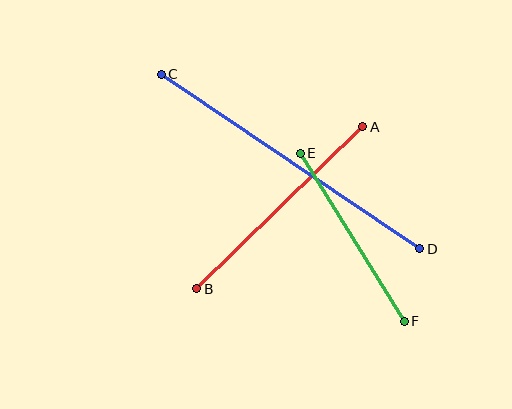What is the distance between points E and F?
The distance is approximately 198 pixels.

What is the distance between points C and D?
The distance is approximately 312 pixels.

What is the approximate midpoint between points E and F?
The midpoint is at approximately (352, 237) pixels.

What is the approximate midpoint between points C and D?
The midpoint is at approximately (290, 161) pixels.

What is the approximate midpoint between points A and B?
The midpoint is at approximately (280, 208) pixels.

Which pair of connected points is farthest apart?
Points C and D are farthest apart.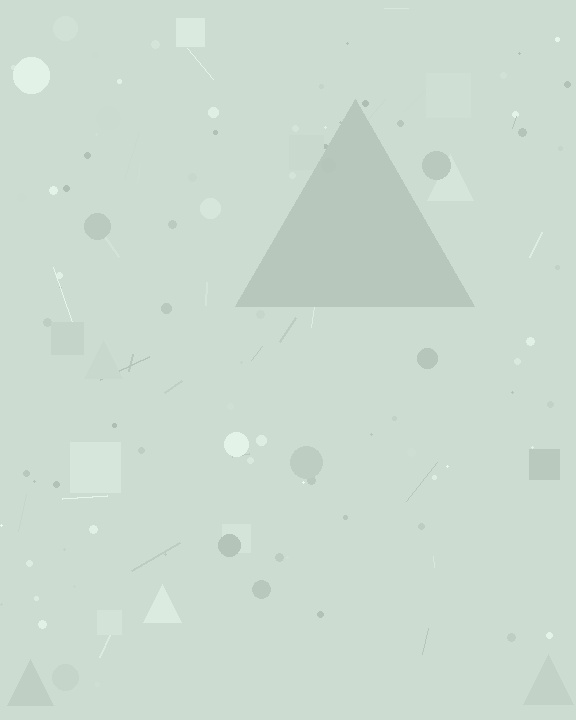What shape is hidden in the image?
A triangle is hidden in the image.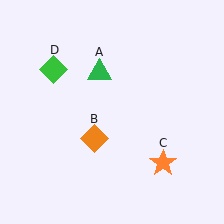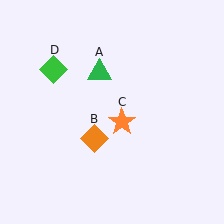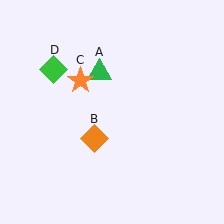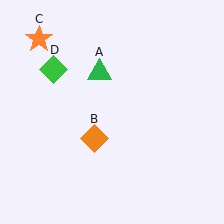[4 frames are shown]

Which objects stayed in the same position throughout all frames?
Green triangle (object A) and orange diamond (object B) and green diamond (object D) remained stationary.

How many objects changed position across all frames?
1 object changed position: orange star (object C).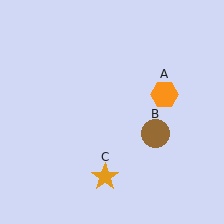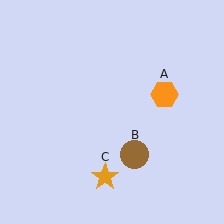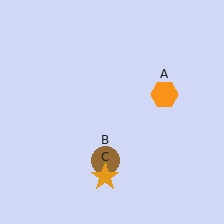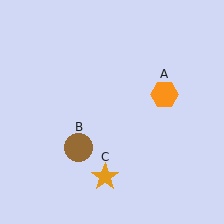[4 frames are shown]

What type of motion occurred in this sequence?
The brown circle (object B) rotated clockwise around the center of the scene.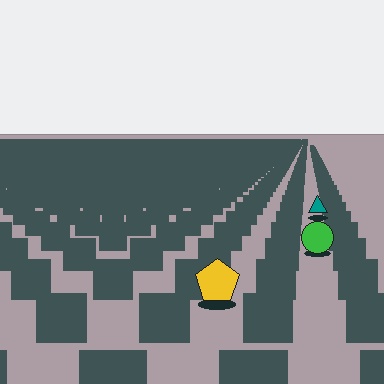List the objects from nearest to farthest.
From nearest to farthest: the yellow pentagon, the green circle, the teal triangle.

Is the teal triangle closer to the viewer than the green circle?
No. The green circle is closer — you can tell from the texture gradient: the ground texture is coarser near it.